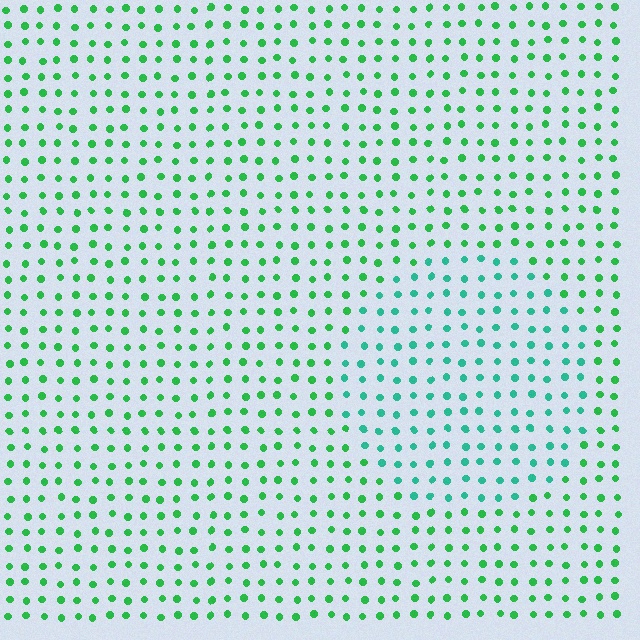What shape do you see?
I see a circle.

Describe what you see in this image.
The image is filled with small green elements in a uniform arrangement. A circle-shaped region is visible where the elements are tinted to a slightly different hue, forming a subtle color boundary.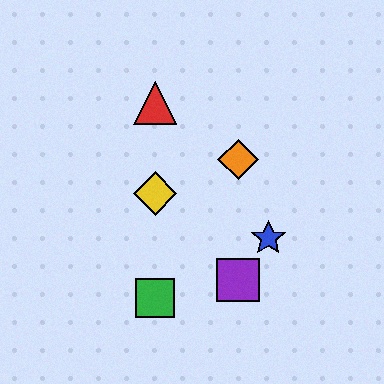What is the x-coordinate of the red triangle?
The red triangle is at x≈155.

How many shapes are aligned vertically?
3 shapes (the red triangle, the green square, the yellow diamond) are aligned vertically.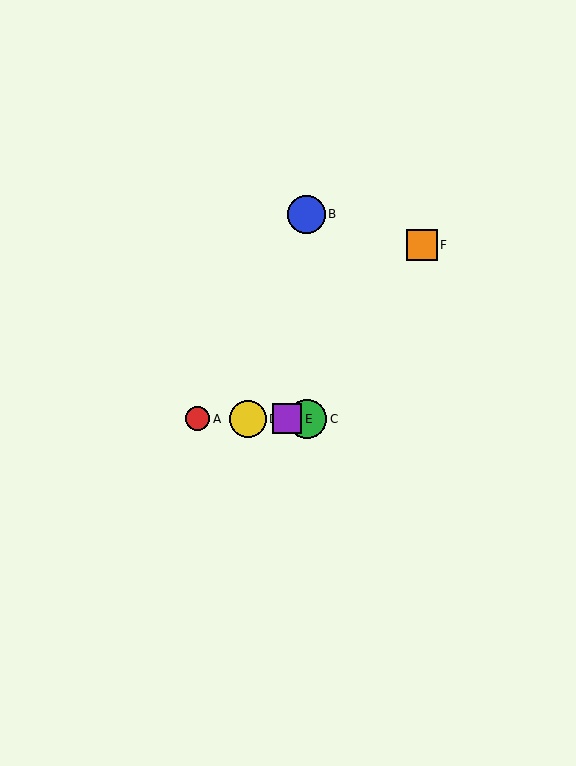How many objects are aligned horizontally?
4 objects (A, C, D, E) are aligned horizontally.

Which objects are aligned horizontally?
Objects A, C, D, E are aligned horizontally.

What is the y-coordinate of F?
Object F is at y≈245.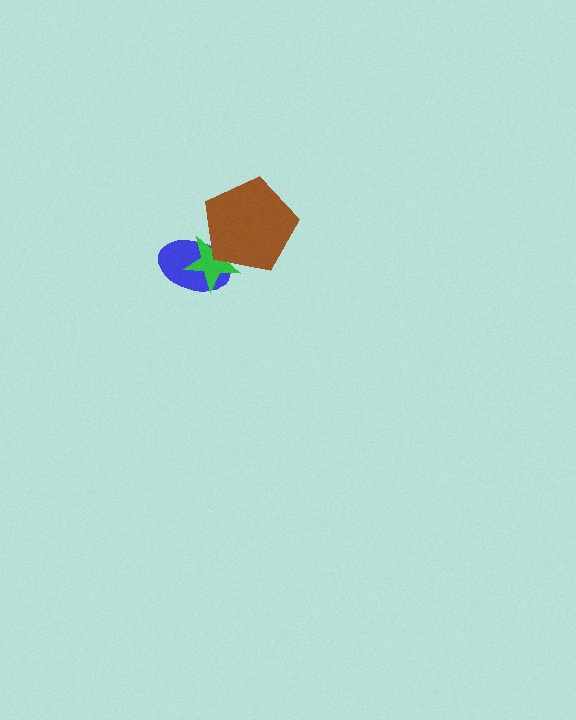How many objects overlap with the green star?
2 objects overlap with the green star.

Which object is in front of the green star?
The brown pentagon is in front of the green star.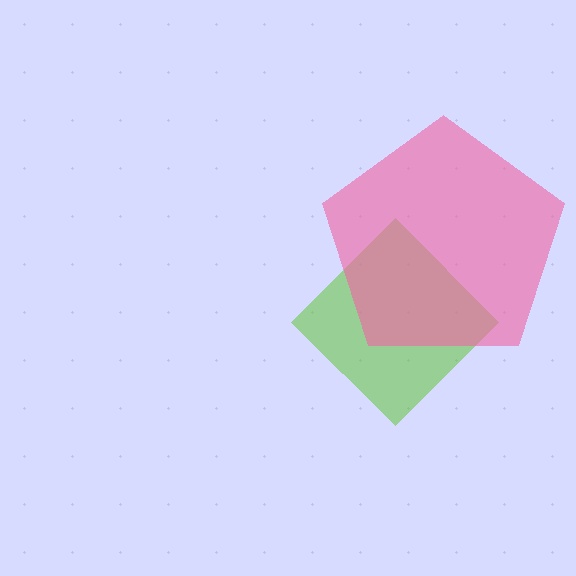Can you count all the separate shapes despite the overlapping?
Yes, there are 2 separate shapes.